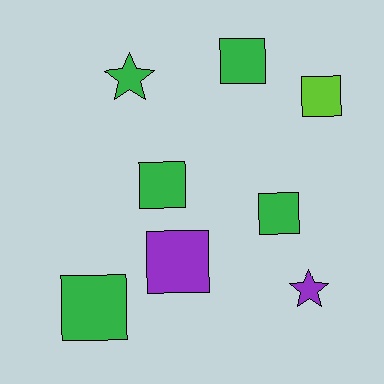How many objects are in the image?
There are 8 objects.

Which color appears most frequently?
Green, with 5 objects.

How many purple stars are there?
There is 1 purple star.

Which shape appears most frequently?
Square, with 6 objects.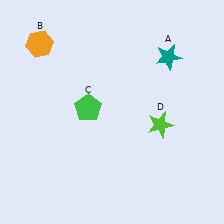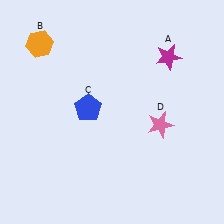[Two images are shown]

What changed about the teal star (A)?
In Image 1, A is teal. In Image 2, it changed to magenta.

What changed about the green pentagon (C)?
In Image 1, C is green. In Image 2, it changed to blue.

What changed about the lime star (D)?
In Image 1, D is lime. In Image 2, it changed to pink.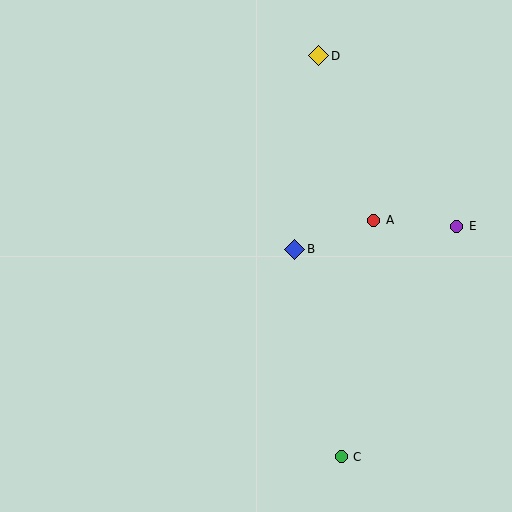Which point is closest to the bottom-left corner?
Point C is closest to the bottom-left corner.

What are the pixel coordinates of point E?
Point E is at (457, 226).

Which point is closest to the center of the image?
Point B at (295, 249) is closest to the center.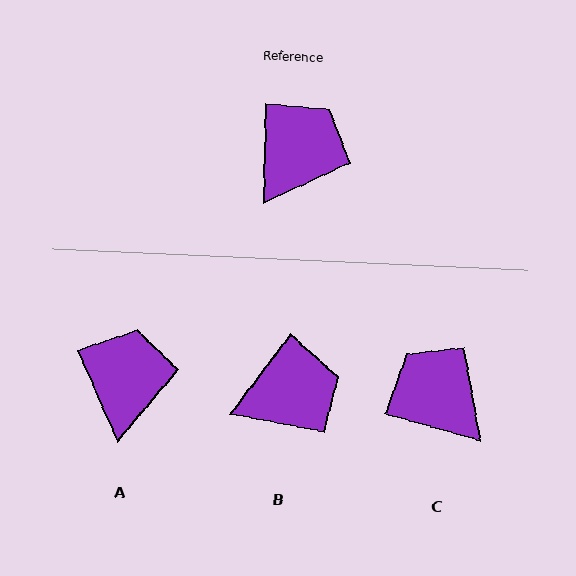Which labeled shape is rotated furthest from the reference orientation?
C, about 75 degrees away.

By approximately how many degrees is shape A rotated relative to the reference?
Approximately 25 degrees counter-clockwise.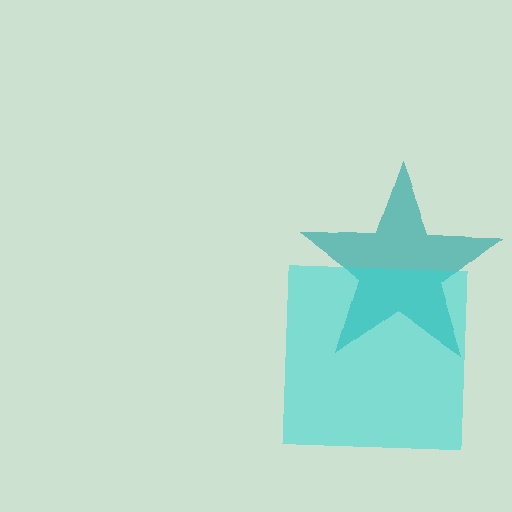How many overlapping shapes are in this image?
There are 2 overlapping shapes in the image.